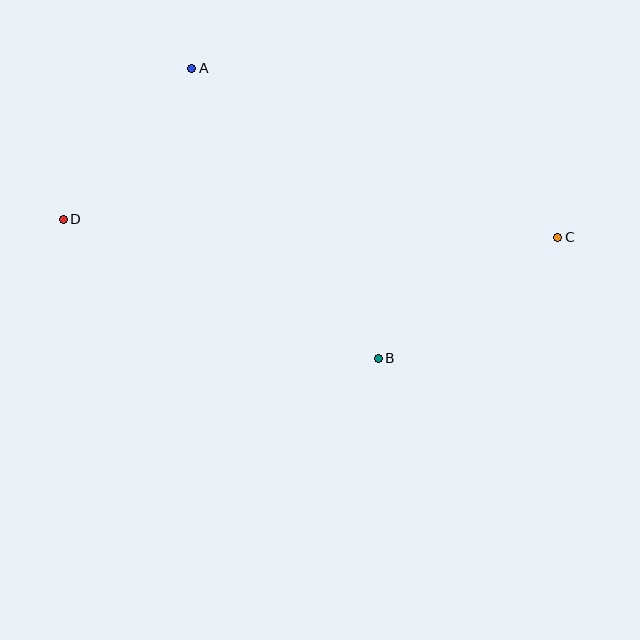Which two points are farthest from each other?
Points C and D are farthest from each other.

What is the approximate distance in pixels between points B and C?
The distance between B and C is approximately 217 pixels.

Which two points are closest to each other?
Points A and D are closest to each other.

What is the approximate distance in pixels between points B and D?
The distance between B and D is approximately 344 pixels.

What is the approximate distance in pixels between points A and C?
The distance between A and C is approximately 403 pixels.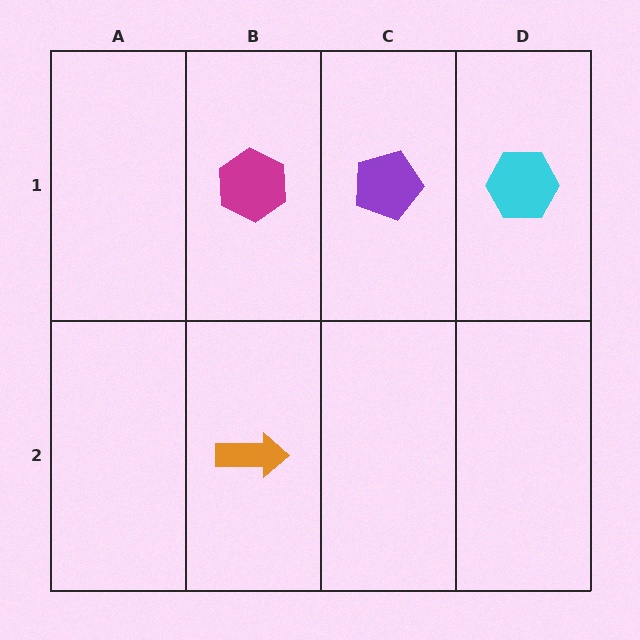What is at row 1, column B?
A magenta hexagon.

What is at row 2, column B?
An orange arrow.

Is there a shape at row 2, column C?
No, that cell is empty.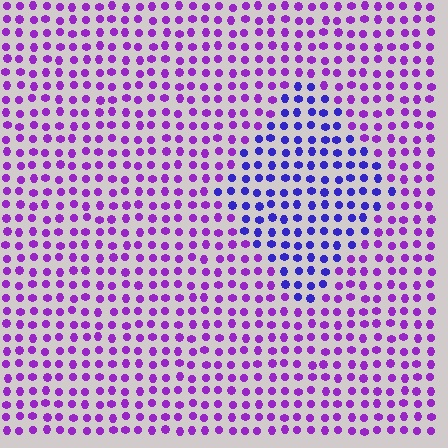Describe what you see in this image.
The image is filled with small purple elements in a uniform arrangement. A diamond-shaped region is visible where the elements are tinted to a slightly different hue, forming a subtle color boundary.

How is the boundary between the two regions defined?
The boundary is defined purely by a slight shift in hue (about 38 degrees). Spacing, size, and orientation are identical on both sides.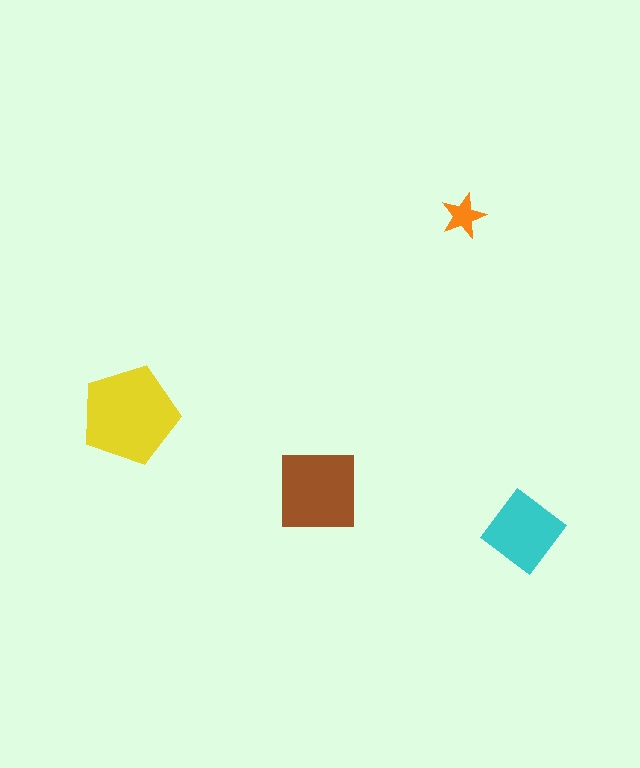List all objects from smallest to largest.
The orange star, the cyan diamond, the brown square, the yellow pentagon.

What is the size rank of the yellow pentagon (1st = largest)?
1st.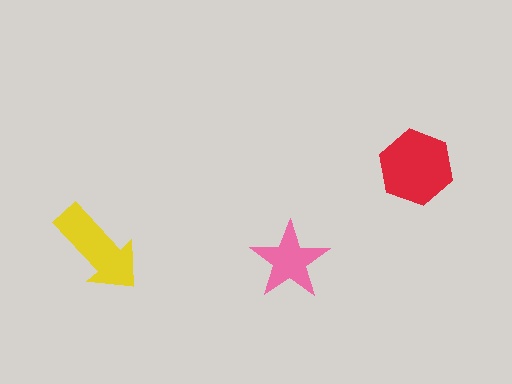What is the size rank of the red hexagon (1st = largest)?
1st.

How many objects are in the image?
There are 3 objects in the image.